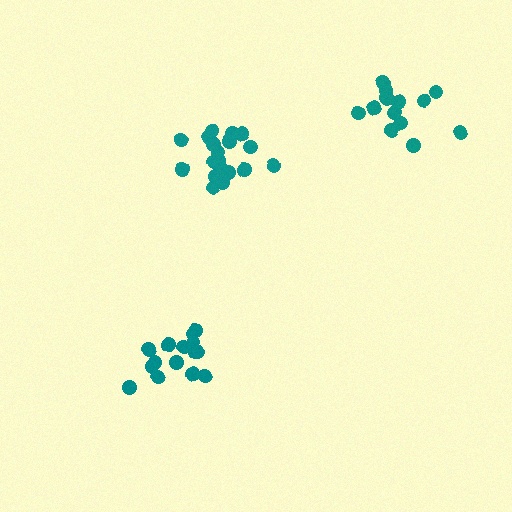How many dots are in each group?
Group 1: 19 dots, Group 2: 15 dots, Group 3: 14 dots (48 total).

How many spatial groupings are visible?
There are 3 spatial groupings.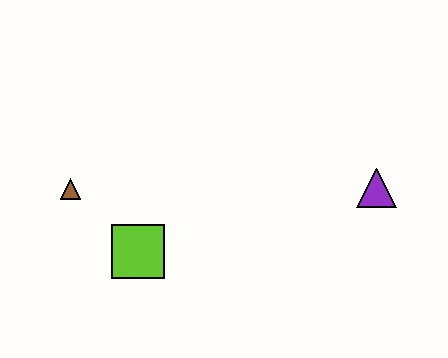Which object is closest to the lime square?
The brown triangle is closest to the lime square.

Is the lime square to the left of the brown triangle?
No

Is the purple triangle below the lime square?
No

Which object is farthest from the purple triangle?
The brown triangle is farthest from the purple triangle.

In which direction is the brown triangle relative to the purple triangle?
The brown triangle is to the left of the purple triangle.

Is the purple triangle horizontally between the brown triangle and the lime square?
No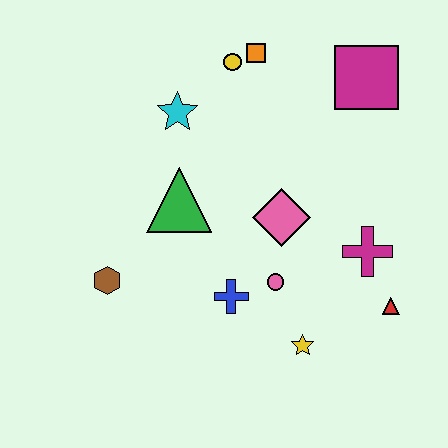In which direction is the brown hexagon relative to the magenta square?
The brown hexagon is to the left of the magenta square.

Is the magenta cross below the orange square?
Yes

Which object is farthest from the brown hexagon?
The magenta square is farthest from the brown hexagon.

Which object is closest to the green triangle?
The cyan star is closest to the green triangle.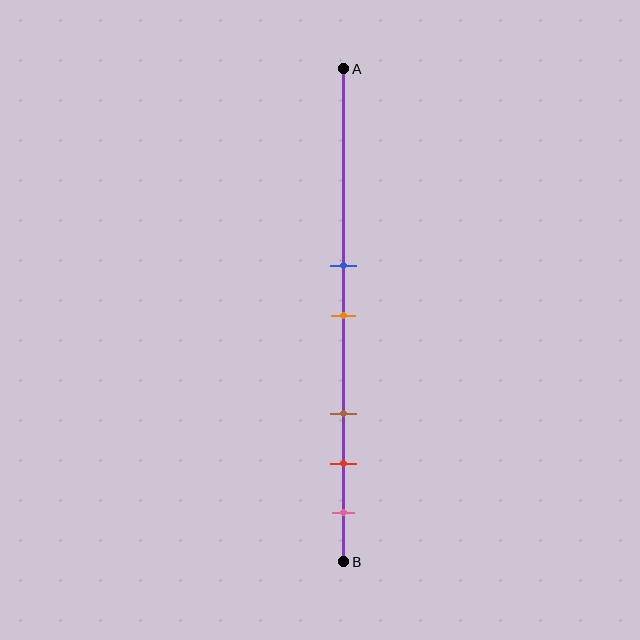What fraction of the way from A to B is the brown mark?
The brown mark is approximately 70% (0.7) of the way from A to B.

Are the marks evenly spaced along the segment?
No, the marks are not evenly spaced.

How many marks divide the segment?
There are 5 marks dividing the segment.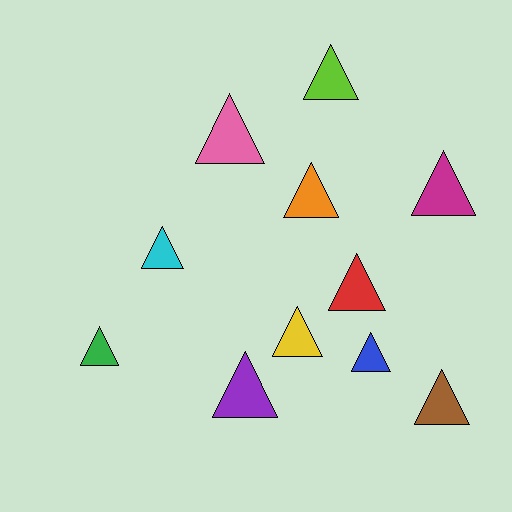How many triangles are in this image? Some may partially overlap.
There are 11 triangles.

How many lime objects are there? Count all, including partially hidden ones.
There is 1 lime object.